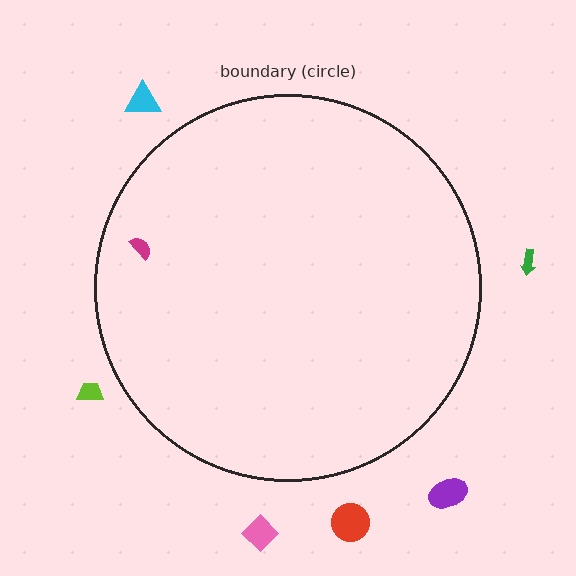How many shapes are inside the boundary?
1 inside, 6 outside.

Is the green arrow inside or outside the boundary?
Outside.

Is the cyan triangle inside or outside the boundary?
Outside.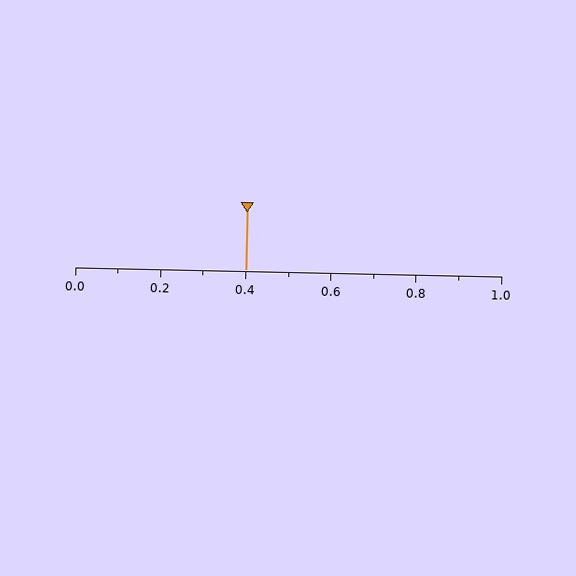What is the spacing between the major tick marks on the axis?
The major ticks are spaced 0.2 apart.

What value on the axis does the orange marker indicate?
The marker indicates approximately 0.4.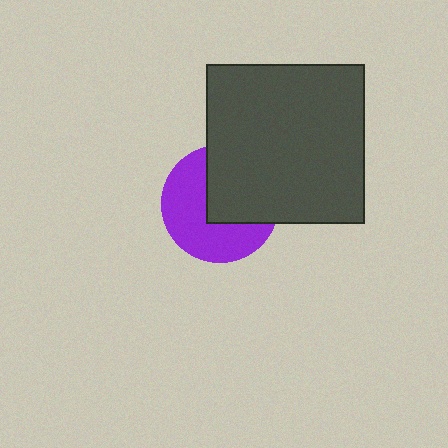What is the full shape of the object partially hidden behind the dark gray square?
The partially hidden object is a purple circle.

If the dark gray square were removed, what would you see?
You would see the complete purple circle.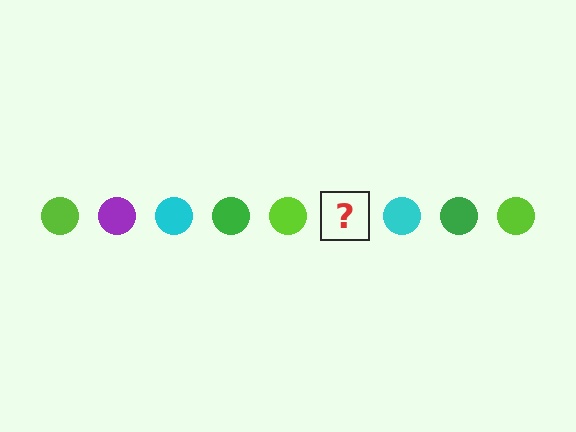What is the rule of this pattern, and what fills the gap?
The rule is that the pattern cycles through lime, purple, cyan, green circles. The gap should be filled with a purple circle.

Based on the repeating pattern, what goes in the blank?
The blank should be a purple circle.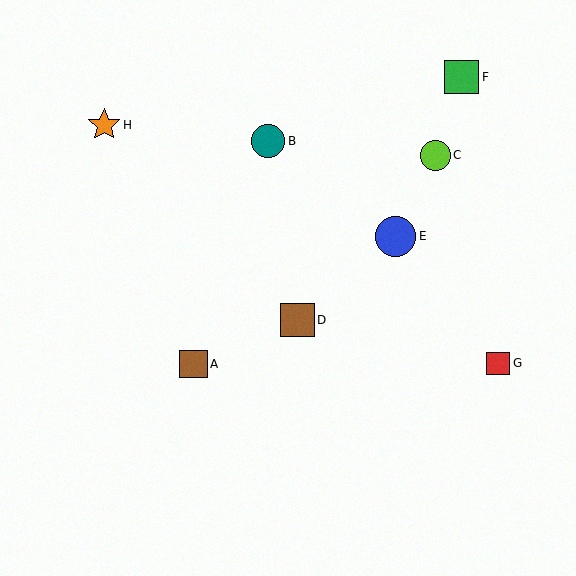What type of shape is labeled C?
Shape C is a lime circle.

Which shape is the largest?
The blue circle (labeled E) is the largest.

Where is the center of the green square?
The center of the green square is at (462, 77).